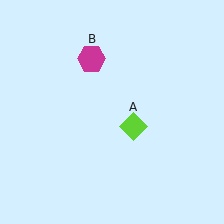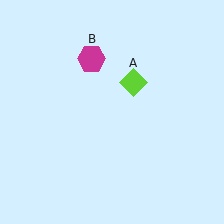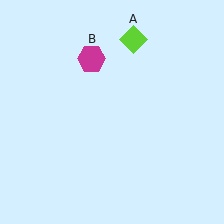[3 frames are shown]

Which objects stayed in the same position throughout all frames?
Magenta hexagon (object B) remained stationary.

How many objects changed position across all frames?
1 object changed position: lime diamond (object A).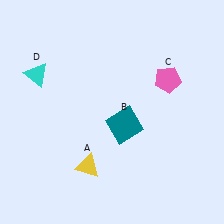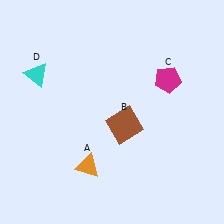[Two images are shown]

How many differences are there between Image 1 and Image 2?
There are 3 differences between the two images.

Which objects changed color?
A changed from yellow to orange. B changed from teal to brown. C changed from pink to magenta.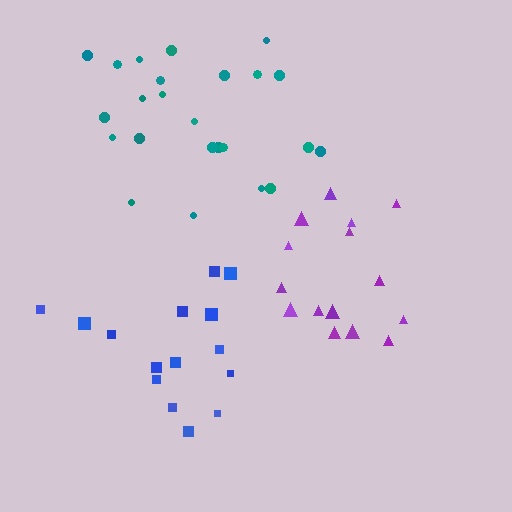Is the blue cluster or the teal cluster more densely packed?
Blue.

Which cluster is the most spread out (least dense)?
Purple.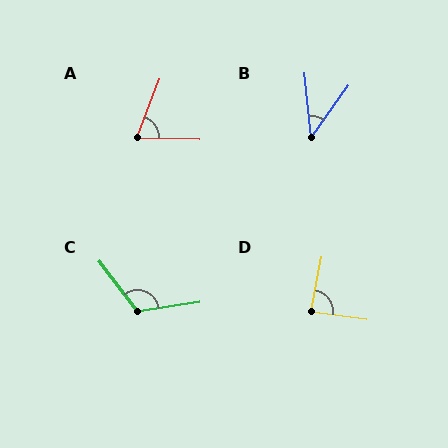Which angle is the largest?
C, at approximately 119 degrees.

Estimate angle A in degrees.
Approximately 70 degrees.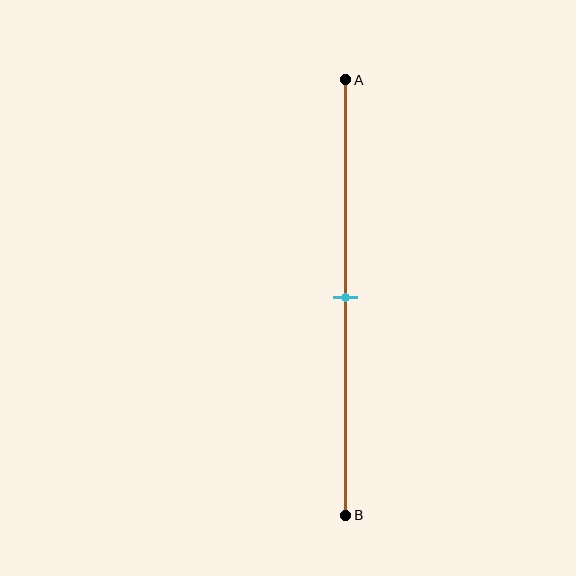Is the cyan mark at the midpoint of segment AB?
Yes, the mark is approximately at the midpoint.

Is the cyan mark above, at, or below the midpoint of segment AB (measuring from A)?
The cyan mark is approximately at the midpoint of segment AB.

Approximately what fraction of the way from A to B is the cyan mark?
The cyan mark is approximately 50% of the way from A to B.